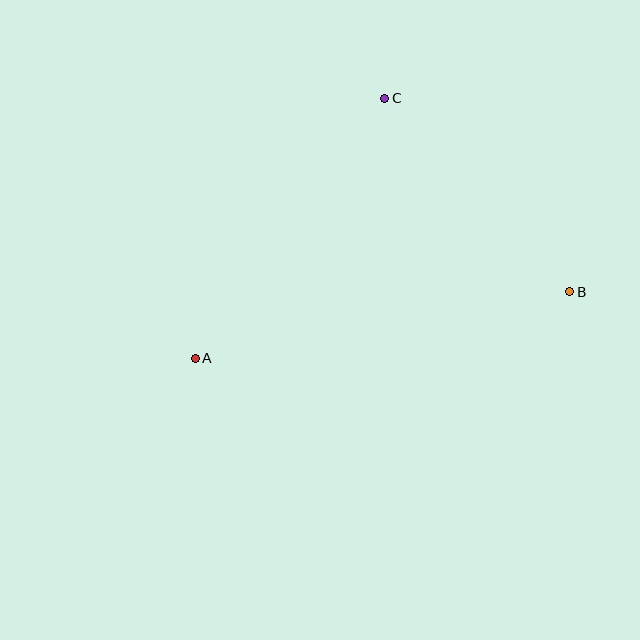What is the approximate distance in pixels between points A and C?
The distance between A and C is approximately 322 pixels.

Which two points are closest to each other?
Points B and C are closest to each other.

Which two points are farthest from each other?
Points A and B are farthest from each other.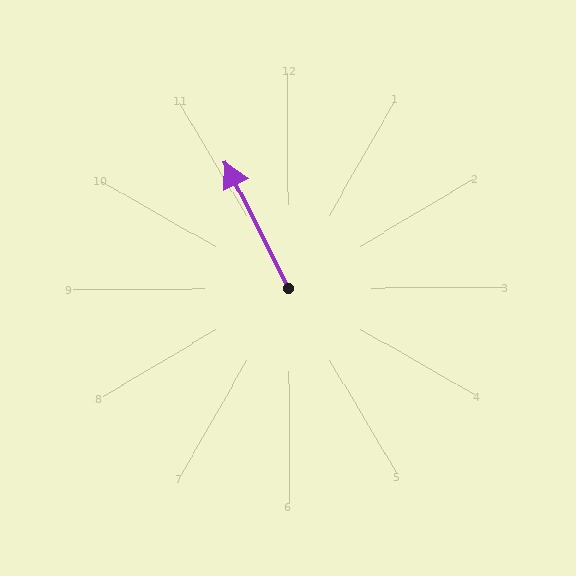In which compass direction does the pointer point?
Northwest.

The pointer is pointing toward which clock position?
Roughly 11 o'clock.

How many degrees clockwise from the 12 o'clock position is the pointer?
Approximately 334 degrees.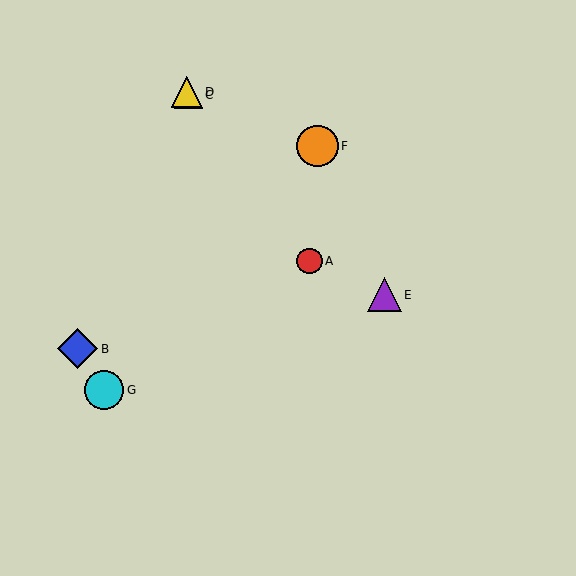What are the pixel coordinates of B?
Object B is at (78, 349).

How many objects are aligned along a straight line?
3 objects (A, C, D) are aligned along a straight line.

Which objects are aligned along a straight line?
Objects A, C, D are aligned along a straight line.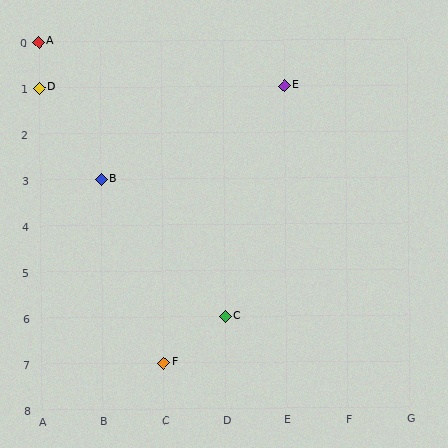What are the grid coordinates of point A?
Point A is at grid coordinates (A, 0).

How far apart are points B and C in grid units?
Points B and C are 2 columns and 3 rows apart (about 3.6 grid units diagonally).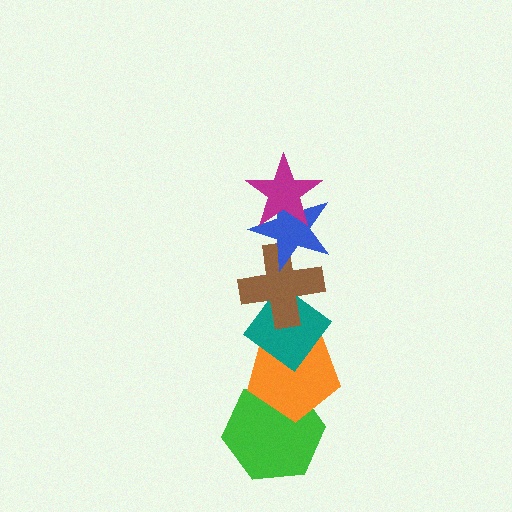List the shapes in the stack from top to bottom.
From top to bottom: the magenta star, the blue star, the brown cross, the teal diamond, the orange pentagon, the green hexagon.